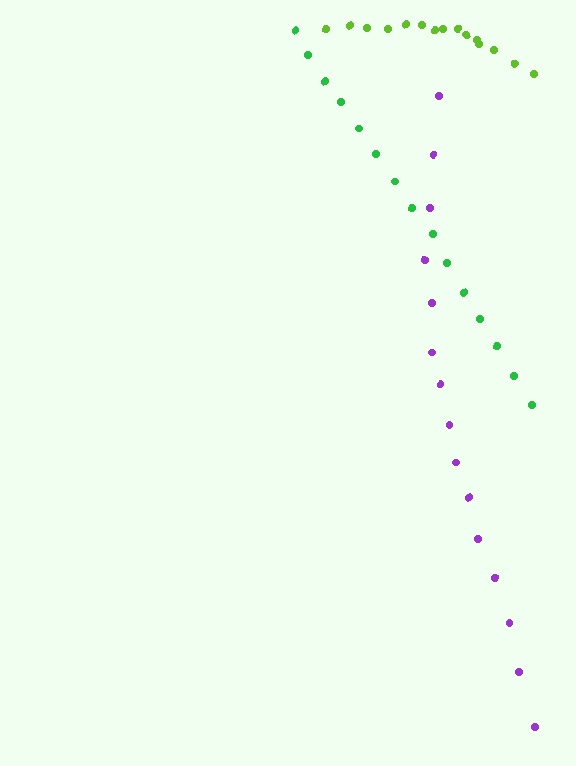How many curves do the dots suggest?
There are 3 distinct paths.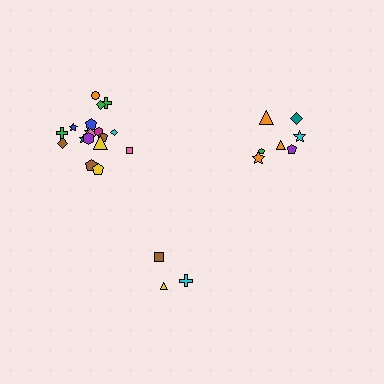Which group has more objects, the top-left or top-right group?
The top-left group.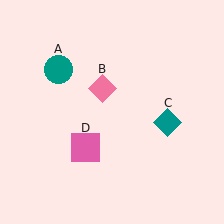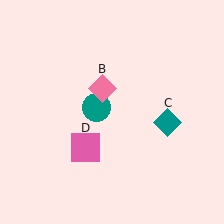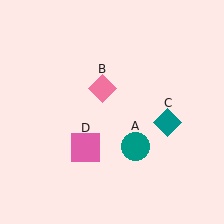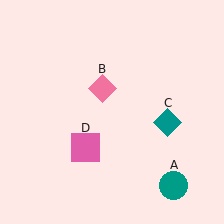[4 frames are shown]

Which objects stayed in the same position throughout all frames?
Pink diamond (object B) and teal diamond (object C) and pink square (object D) remained stationary.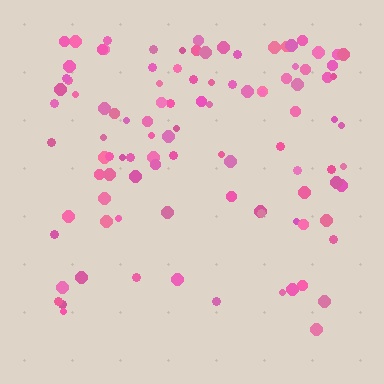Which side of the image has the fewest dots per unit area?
The bottom.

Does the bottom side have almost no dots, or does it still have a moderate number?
Still a moderate number, just noticeably fewer than the top.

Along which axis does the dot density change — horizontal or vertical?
Vertical.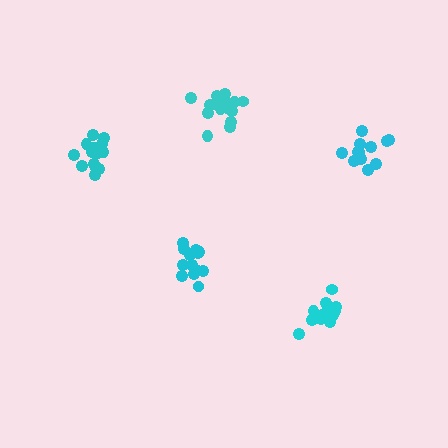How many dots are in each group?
Group 1: 13 dots, Group 2: 13 dots, Group 3: 13 dots, Group 4: 15 dots, Group 5: 18 dots (72 total).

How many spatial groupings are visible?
There are 5 spatial groupings.